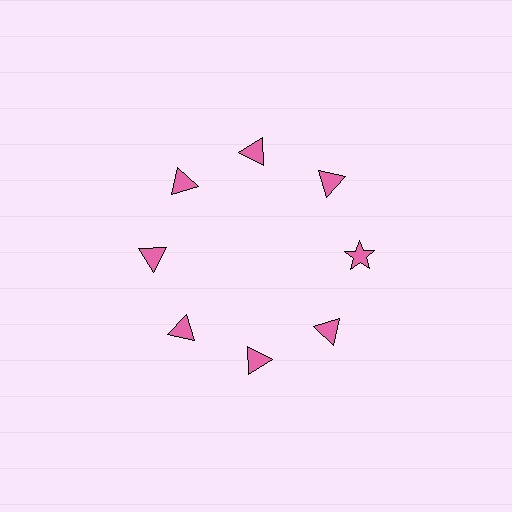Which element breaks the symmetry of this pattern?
The pink star at roughly the 3 o'clock position breaks the symmetry. All other shapes are pink triangles.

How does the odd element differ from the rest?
It has a different shape: star instead of triangle.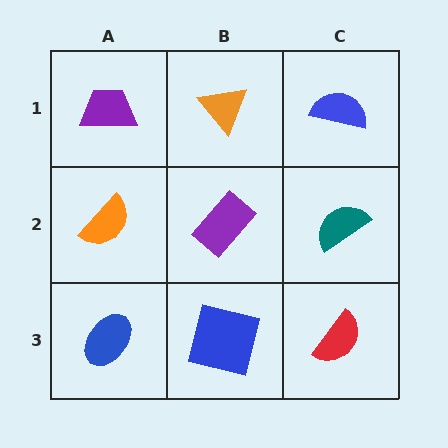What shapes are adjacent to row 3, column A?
An orange semicircle (row 2, column A), a blue square (row 3, column B).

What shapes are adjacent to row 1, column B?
A purple rectangle (row 2, column B), a purple trapezoid (row 1, column A), a blue semicircle (row 1, column C).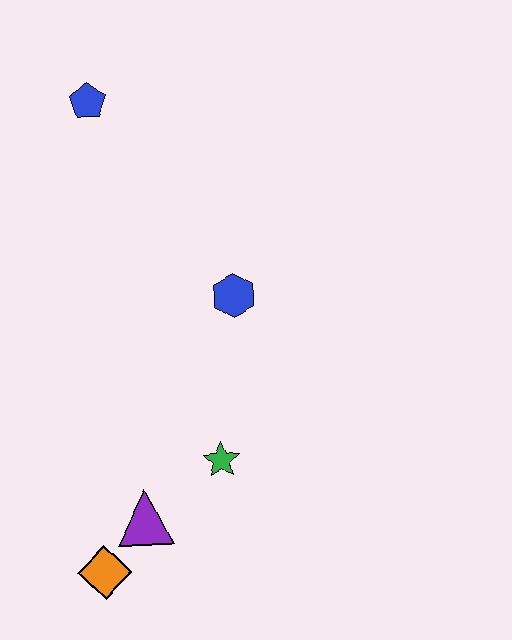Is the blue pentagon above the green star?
Yes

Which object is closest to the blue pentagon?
The blue hexagon is closest to the blue pentagon.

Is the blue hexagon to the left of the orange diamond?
No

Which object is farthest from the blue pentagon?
The orange diamond is farthest from the blue pentagon.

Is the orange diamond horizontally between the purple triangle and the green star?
No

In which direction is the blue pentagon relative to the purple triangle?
The blue pentagon is above the purple triangle.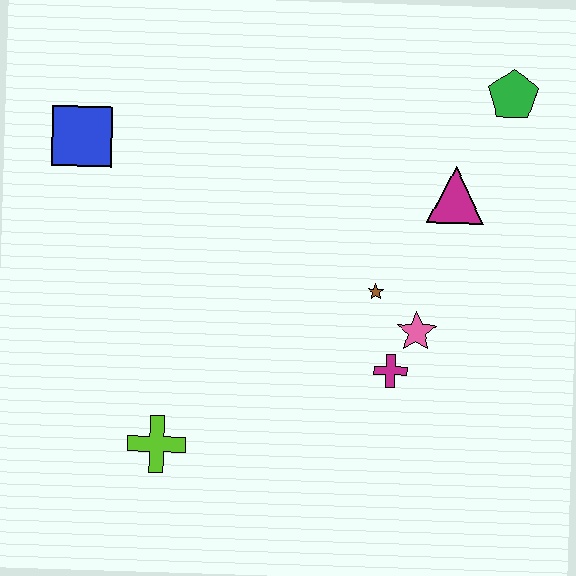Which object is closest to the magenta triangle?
The green pentagon is closest to the magenta triangle.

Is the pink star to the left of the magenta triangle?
Yes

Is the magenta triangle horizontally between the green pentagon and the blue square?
Yes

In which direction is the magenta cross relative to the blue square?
The magenta cross is to the right of the blue square.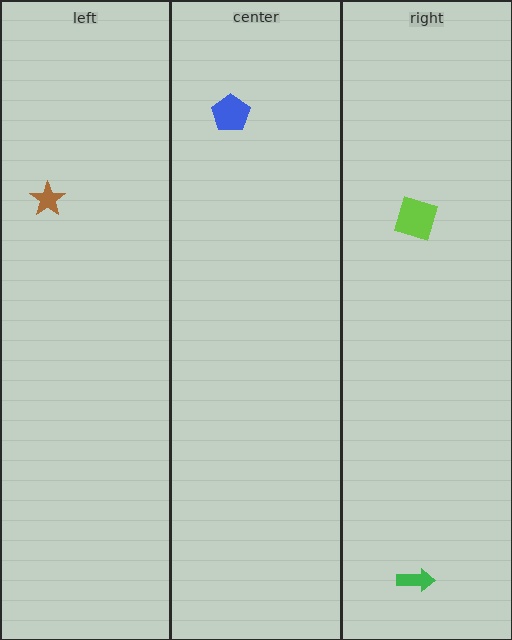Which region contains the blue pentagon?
The center region.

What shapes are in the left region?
The brown star.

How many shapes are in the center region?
1.